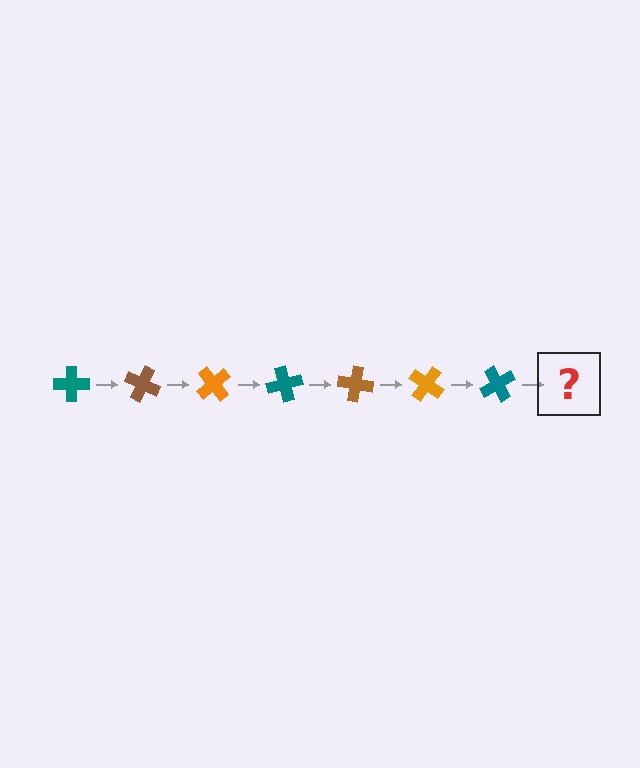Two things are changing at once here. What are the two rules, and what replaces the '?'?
The two rules are that it rotates 25 degrees each step and the color cycles through teal, brown, and orange. The '?' should be a brown cross, rotated 175 degrees from the start.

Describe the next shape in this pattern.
It should be a brown cross, rotated 175 degrees from the start.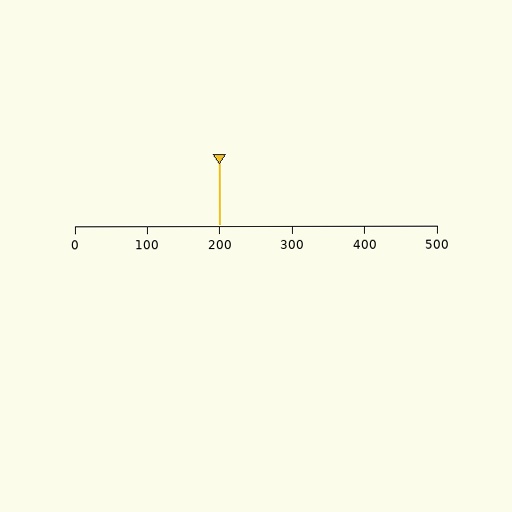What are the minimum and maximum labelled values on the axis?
The axis runs from 0 to 500.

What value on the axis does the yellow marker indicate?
The marker indicates approximately 200.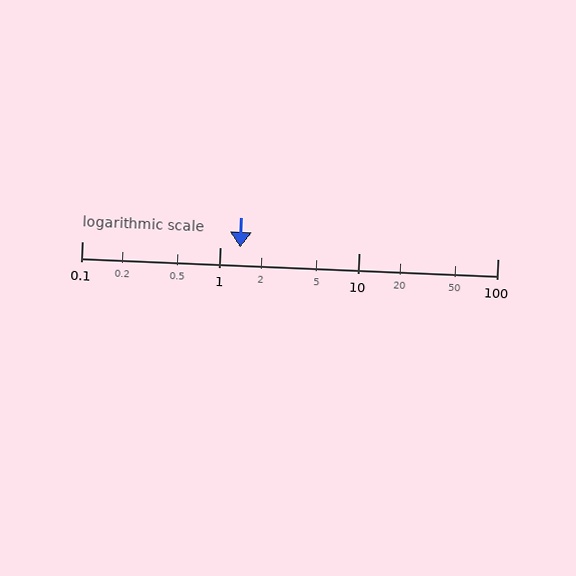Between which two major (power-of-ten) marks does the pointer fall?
The pointer is between 1 and 10.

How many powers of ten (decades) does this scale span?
The scale spans 3 decades, from 0.1 to 100.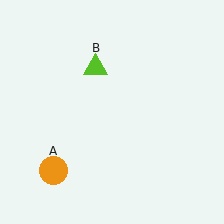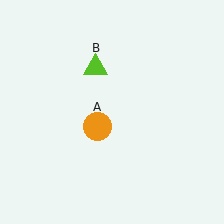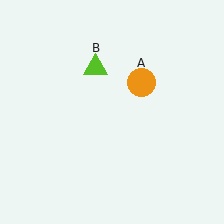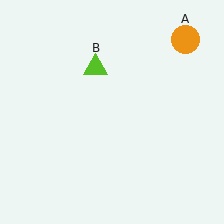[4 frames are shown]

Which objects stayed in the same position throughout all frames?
Lime triangle (object B) remained stationary.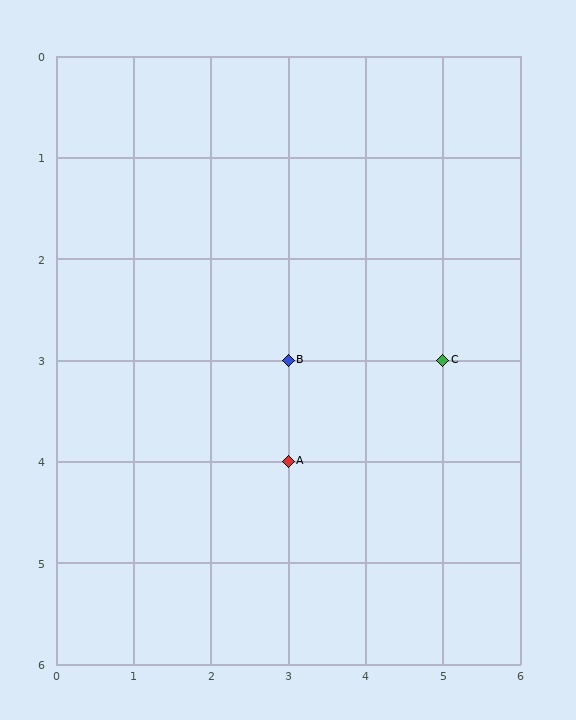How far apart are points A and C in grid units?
Points A and C are 2 columns and 1 row apart (about 2.2 grid units diagonally).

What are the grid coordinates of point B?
Point B is at grid coordinates (3, 3).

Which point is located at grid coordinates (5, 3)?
Point C is at (5, 3).